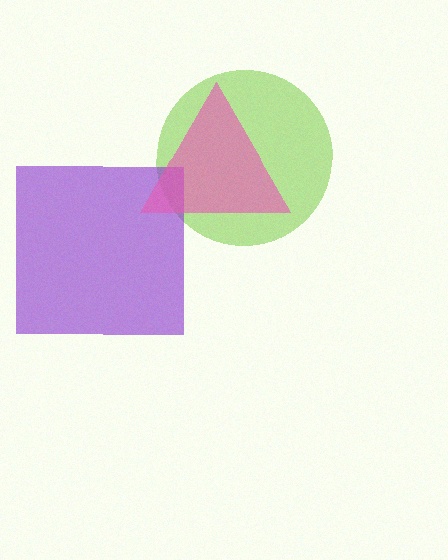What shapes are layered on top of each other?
The layered shapes are: a lime circle, a purple square, a pink triangle.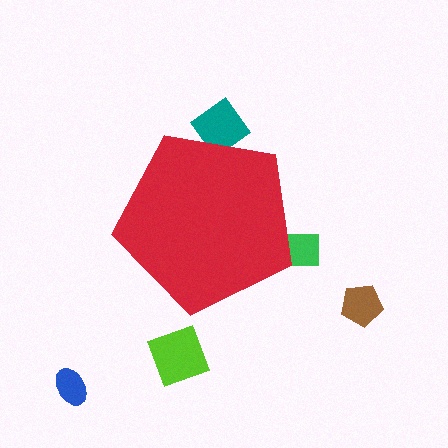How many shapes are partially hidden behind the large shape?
2 shapes are partially hidden.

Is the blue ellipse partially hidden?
No, the blue ellipse is fully visible.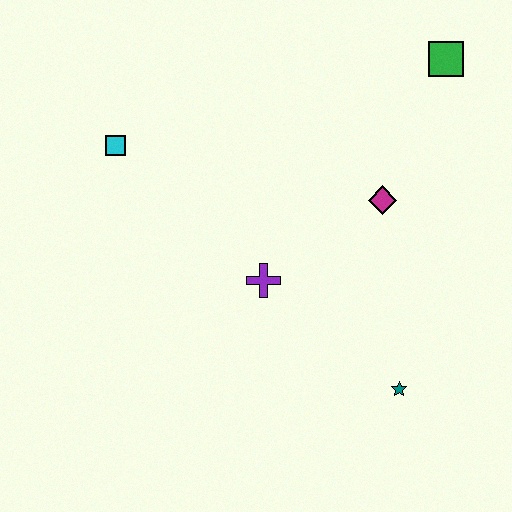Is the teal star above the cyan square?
No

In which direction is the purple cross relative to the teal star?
The purple cross is to the left of the teal star.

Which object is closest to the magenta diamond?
The purple cross is closest to the magenta diamond.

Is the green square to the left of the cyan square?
No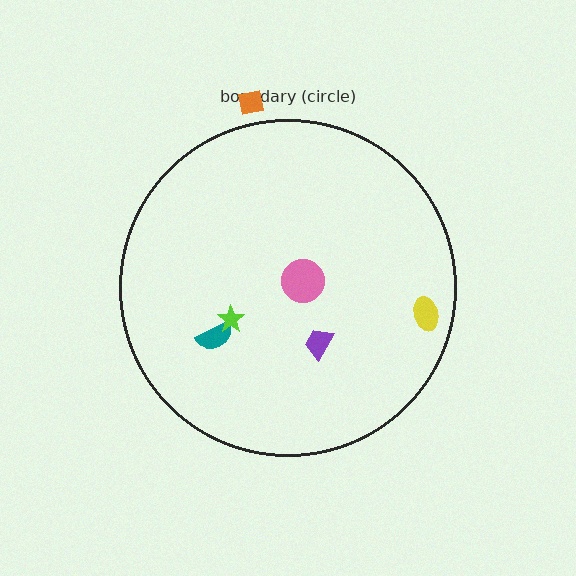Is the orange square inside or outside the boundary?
Outside.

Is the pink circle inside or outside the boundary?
Inside.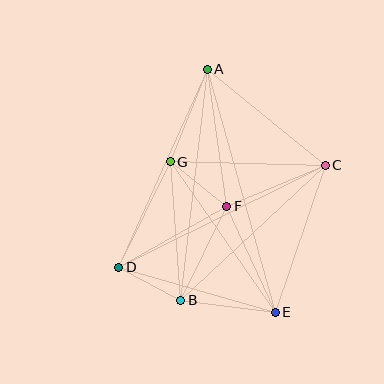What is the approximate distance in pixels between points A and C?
The distance between A and C is approximately 152 pixels.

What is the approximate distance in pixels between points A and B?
The distance between A and B is approximately 233 pixels.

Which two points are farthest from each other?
Points A and E are farthest from each other.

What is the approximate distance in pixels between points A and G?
The distance between A and G is approximately 100 pixels.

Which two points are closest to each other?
Points B and D are closest to each other.